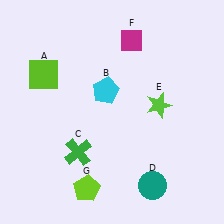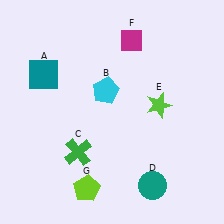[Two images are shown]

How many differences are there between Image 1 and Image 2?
There is 1 difference between the two images.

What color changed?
The square (A) changed from lime in Image 1 to teal in Image 2.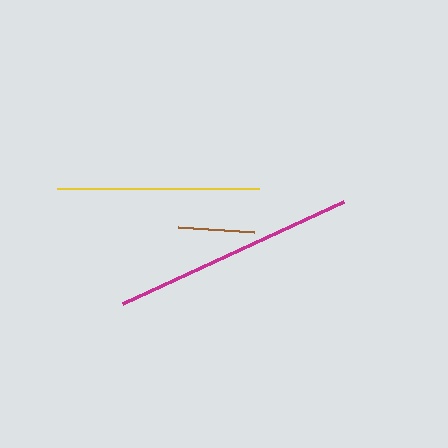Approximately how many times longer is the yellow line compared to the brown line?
The yellow line is approximately 2.6 times the length of the brown line.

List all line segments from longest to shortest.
From longest to shortest: magenta, yellow, brown.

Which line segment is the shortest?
The brown line is the shortest at approximately 76 pixels.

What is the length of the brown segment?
The brown segment is approximately 76 pixels long.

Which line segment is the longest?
The magenta line is the longest at approximately 243 pixels.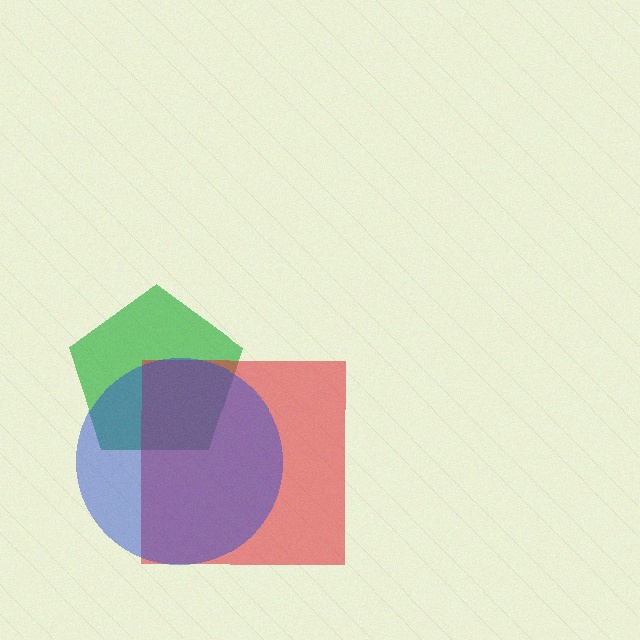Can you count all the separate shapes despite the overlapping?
Yes, there are 3 separate shapes.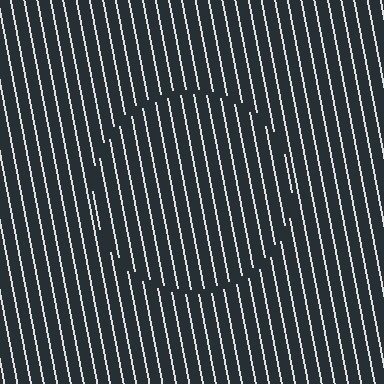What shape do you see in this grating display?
An illusory circle. The interior of the shape contains the same grating, shifted by half a period — the contour is defined by the phase discontinuity where line-ends from the inner and outer gratings abut.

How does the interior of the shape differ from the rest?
The interior of the shape contains the same grating, shifted by half a period — the contour is defined by the phase discontinuity where line-ends from the inner and outer gratings abut.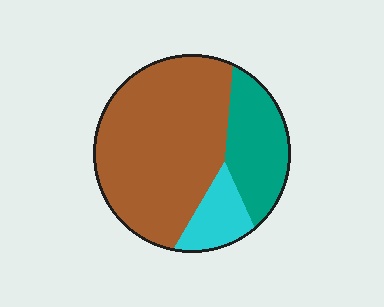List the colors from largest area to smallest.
From largest to smallest: brown, teal, cyan.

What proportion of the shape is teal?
Teal covers about 25% of the shape.